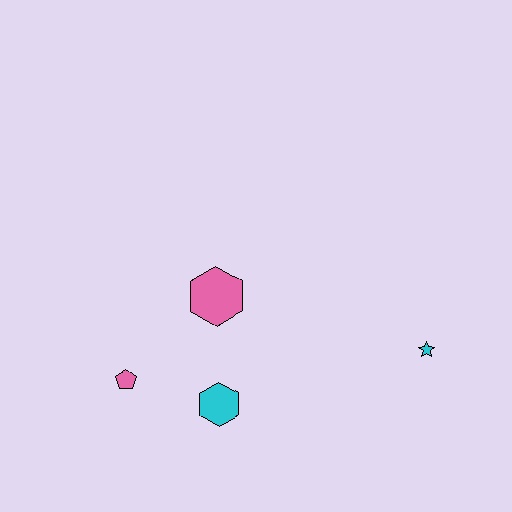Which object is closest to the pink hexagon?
The cyan hexagon is closest to the pink hexagon.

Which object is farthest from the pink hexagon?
The cyan star is farthest from the pink hexagon.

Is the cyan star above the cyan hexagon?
Yes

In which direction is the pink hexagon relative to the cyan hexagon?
The pink hexagon is above the cyan hexagon.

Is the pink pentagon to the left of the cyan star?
Yes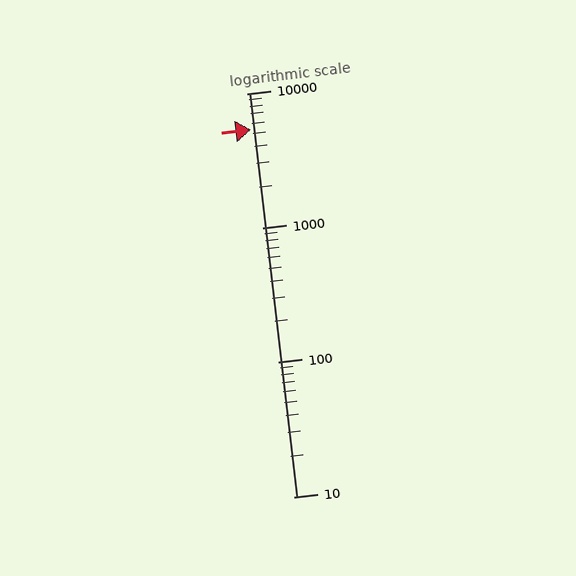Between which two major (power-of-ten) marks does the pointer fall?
The pointer is between 1000 and 10000.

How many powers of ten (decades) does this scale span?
The scale spans 3 decades, from 10 to 10000.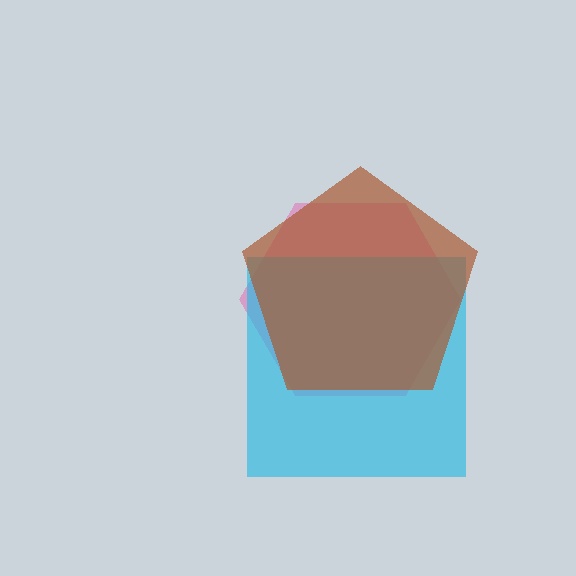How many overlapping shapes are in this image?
There are 3 overlapping shapes in the image.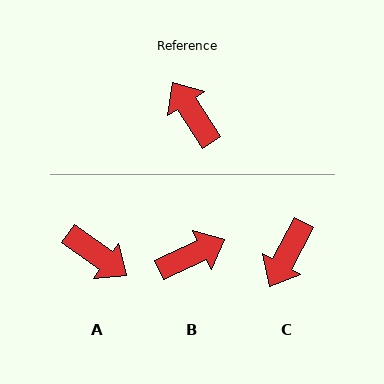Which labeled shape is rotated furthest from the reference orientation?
A, about 159 degrees away.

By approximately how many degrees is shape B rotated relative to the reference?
Approximately 98 degrees clockwise.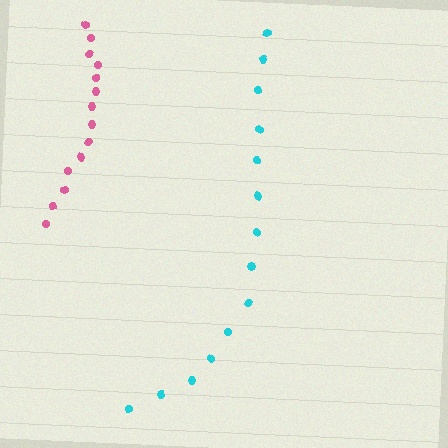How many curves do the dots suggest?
There are 2 distinct paths.